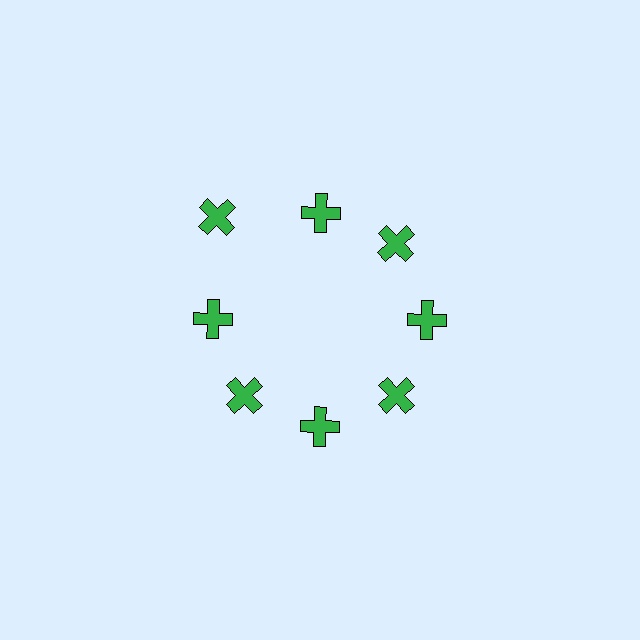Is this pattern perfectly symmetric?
No. The 8 green crosses are arranged in a ring, but one element near the 10 o'clock position is pushed outward from the center, breaking the 8-fold rotational symmetry.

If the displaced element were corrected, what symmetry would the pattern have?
It would have 8-fold rotational symmetry — the pattern would map onto itself every 45 degrees.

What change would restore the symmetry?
The symmetry would be restored by moving it inward, back onto the ring so that all 8 crosses sit at equal angles and equal distance from the center.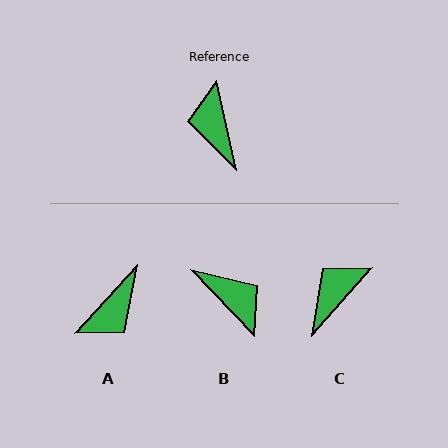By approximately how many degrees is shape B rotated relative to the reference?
Approximately 149 degrees clockwise.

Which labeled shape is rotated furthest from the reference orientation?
B, about 149 degrees away.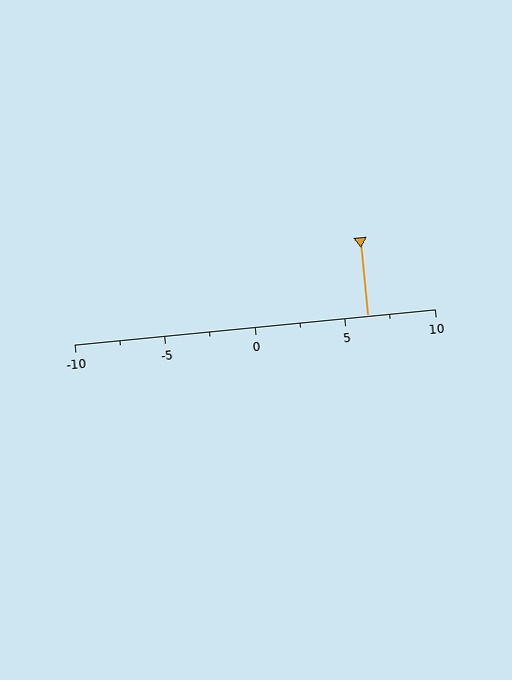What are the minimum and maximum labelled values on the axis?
The axis runs from -10 to 10.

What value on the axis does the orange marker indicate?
The marker indicates approximately 6.2.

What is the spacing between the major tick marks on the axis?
The major ticks are spaced 5 apart.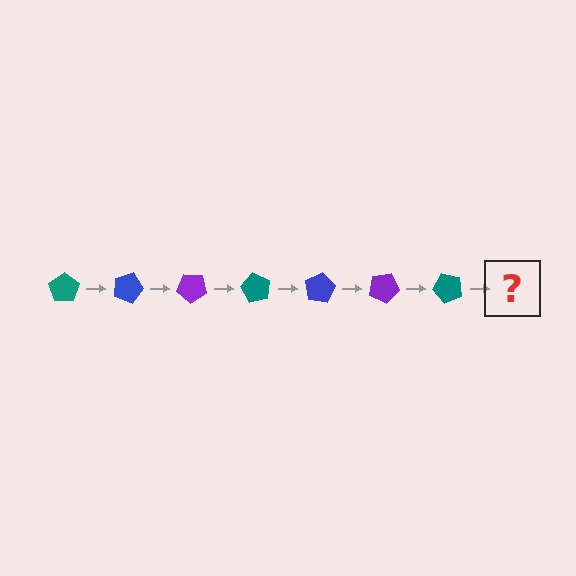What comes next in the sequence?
The next element should be a blue pentagon, rotated 140 degrees from the start.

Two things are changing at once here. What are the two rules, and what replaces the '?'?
The two rules are that it rotates 20 degrees each step and the color cycles through teal, blue, and purple. The '?' should be a blue pentagon, rotated 140 degrees from the start.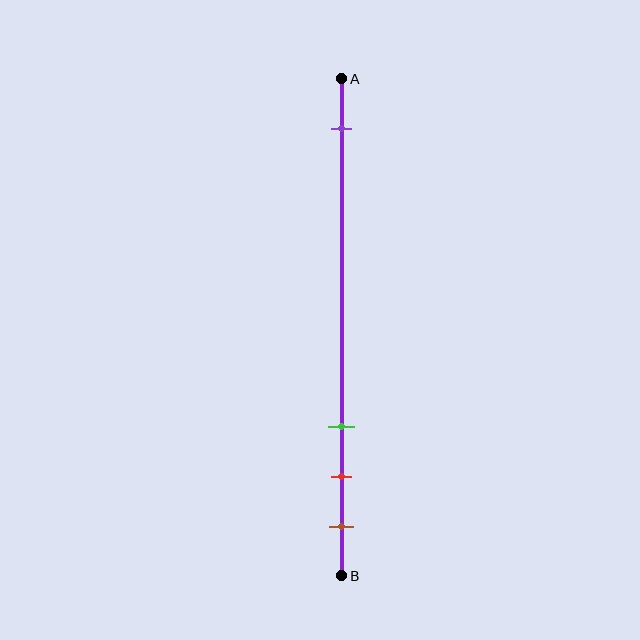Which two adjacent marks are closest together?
The red and brown marks are the closest adjacent pair.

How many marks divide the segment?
There are 4 marks dividing the segment.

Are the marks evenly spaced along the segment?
No, the marks are not evenly spaced.